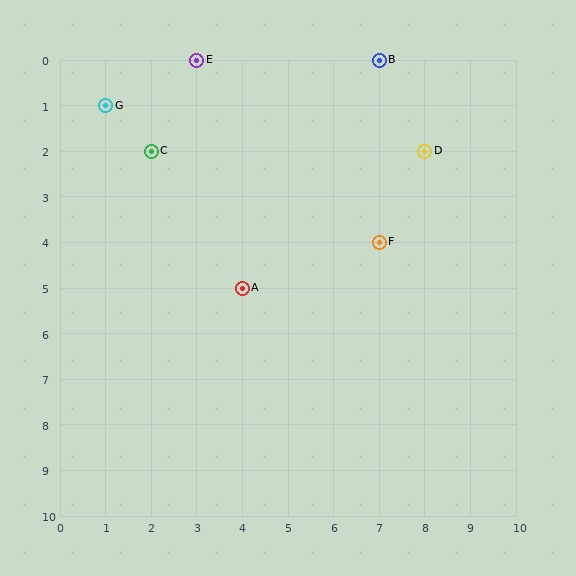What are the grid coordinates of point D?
Point D is at grid coordinates (8, 2).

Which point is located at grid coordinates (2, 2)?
Point C is at (2, 2).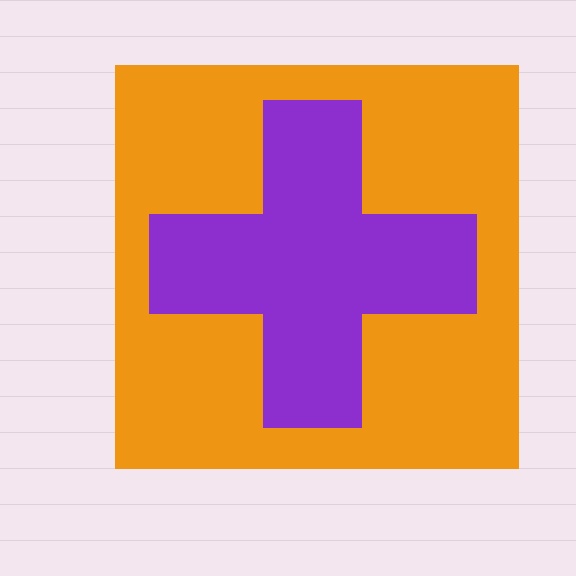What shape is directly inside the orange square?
The purple cross.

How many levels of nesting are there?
2.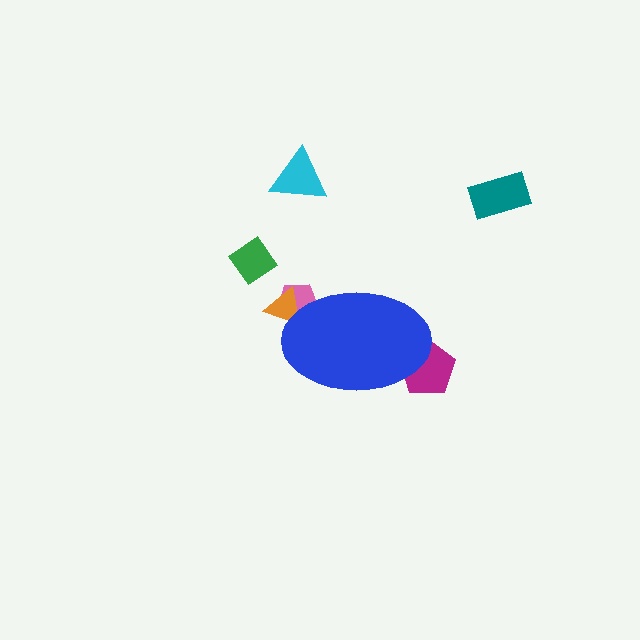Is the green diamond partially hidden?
No, the green diamond is fully visible.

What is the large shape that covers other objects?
A blue ellipse.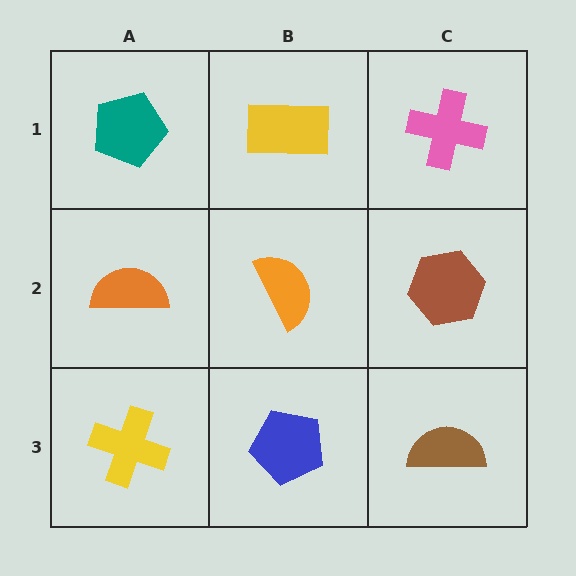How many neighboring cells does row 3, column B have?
3.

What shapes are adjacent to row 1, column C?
A brown hexagon (row 2, column C), a yellow rectangle (row 1, column B).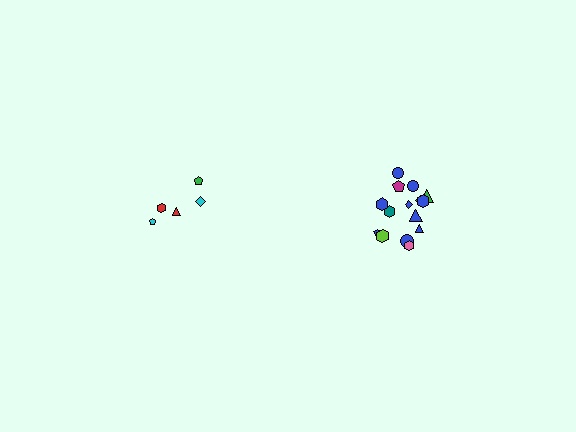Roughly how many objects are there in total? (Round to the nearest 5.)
Roughly 20 objects in total.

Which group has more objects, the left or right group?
The right group.